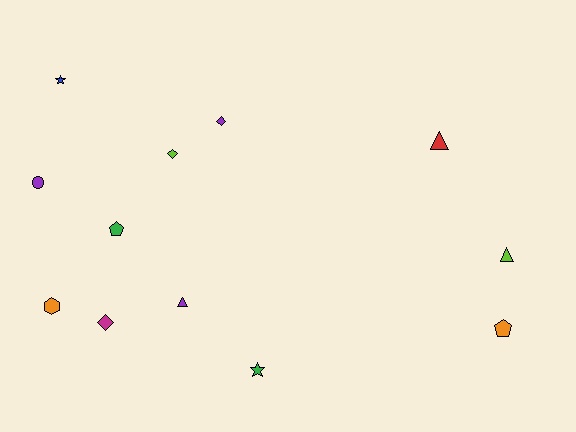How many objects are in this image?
There are 12 objects.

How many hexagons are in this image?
There is 1 hexagon.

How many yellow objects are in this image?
There are no yellow objects.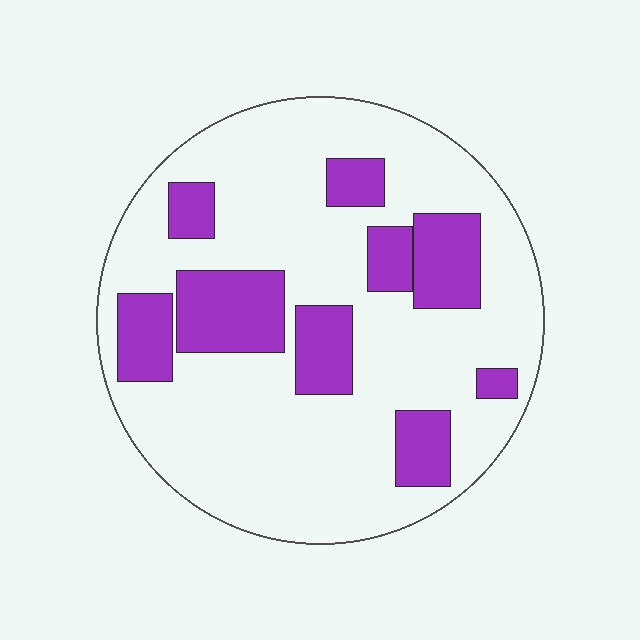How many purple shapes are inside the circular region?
9.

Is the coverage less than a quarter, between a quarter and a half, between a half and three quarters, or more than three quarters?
Between a quarter and a half.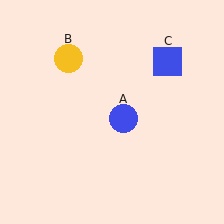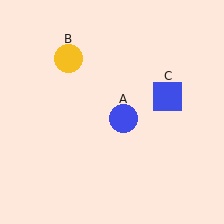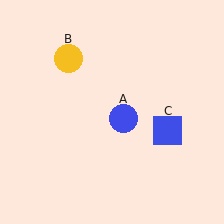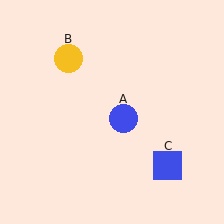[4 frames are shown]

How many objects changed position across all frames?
1 object changed position: blue square (object C).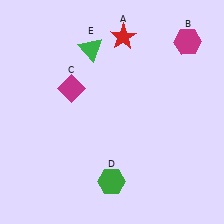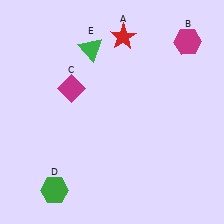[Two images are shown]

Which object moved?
The green hexagon (D) moved left.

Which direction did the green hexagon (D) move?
The green hexagon (D) moved left.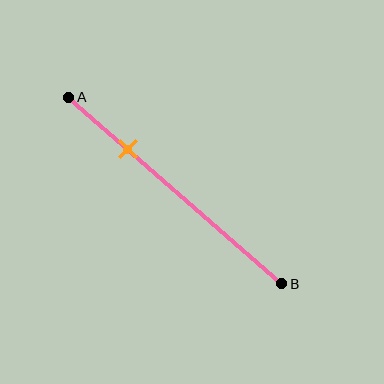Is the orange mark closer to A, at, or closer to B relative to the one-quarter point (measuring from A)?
The orange mark is approximately at the one-quarter point of segment AB.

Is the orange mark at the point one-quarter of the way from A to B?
Yes, the mark is approximately at the one-quarter point.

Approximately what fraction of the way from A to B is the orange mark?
The orange mark is approximately 30% of the way from A to B.